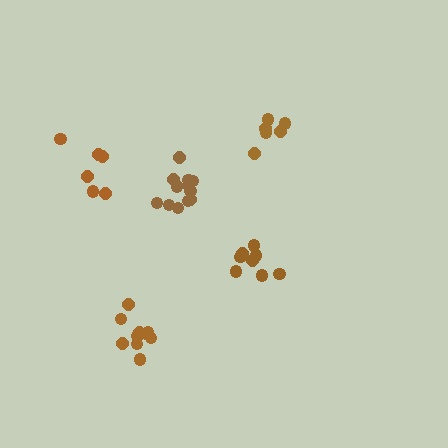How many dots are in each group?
Group 1: 6 dots, Group 2: 8 dots, Group 3: 6 dots, Group 4: 12 dots, Group 5: 10 dots (42 total).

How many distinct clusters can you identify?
There are 5 distinct clusters.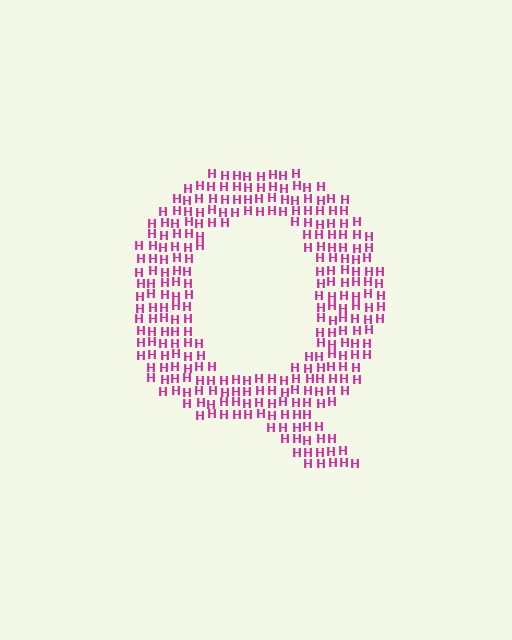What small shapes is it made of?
It is made of small letter H's.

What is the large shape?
The large shape is the letter Q.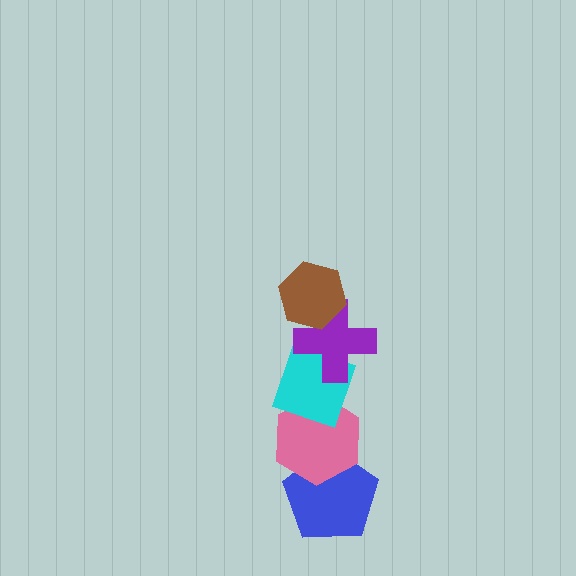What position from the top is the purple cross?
The purple cross is 2nd from the top.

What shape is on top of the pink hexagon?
The cyan diamond is on top of the pink hexagon.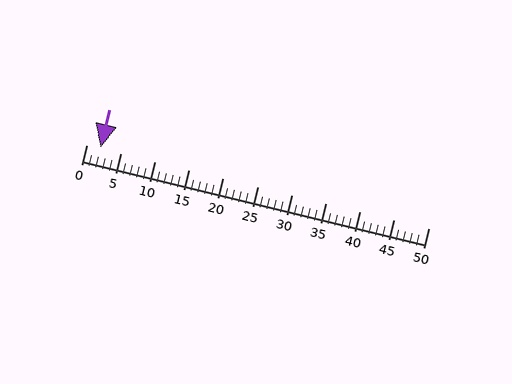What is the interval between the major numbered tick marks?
The major tick marks are spaced 5 units apart.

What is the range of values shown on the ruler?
The ruler shows values from 0 to 50.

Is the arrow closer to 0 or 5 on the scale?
The arrow is closer to 0.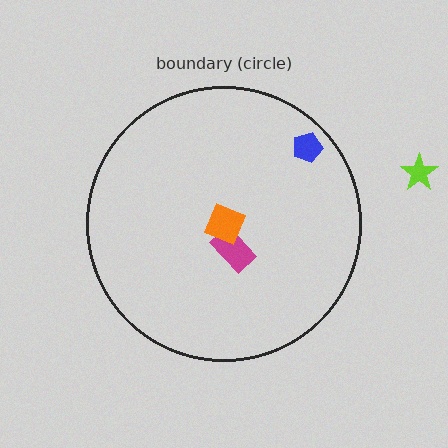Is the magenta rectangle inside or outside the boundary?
Inside.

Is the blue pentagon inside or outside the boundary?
Inside.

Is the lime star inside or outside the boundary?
Outside.